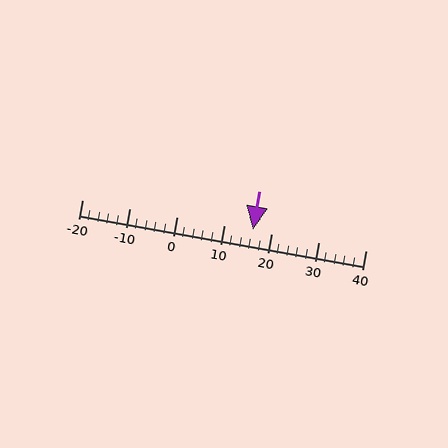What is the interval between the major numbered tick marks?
The major tick marks are spaced 10 units apart.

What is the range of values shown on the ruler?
The ruler shows values from -20 to 40.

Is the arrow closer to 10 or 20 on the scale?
The arrow is closer to 20.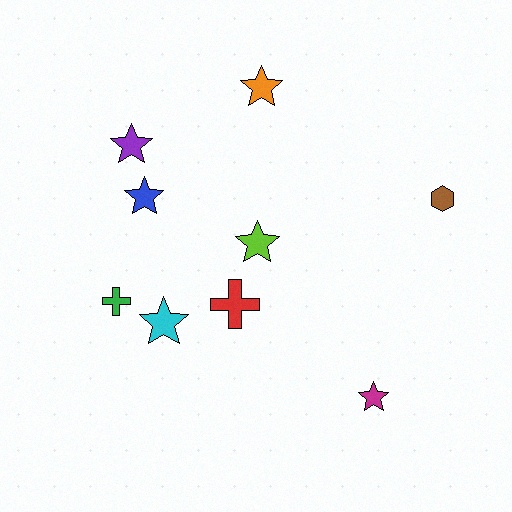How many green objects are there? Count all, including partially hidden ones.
There is 1 green object.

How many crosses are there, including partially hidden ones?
There are 2 crosses.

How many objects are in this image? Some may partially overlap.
There are 9 objects.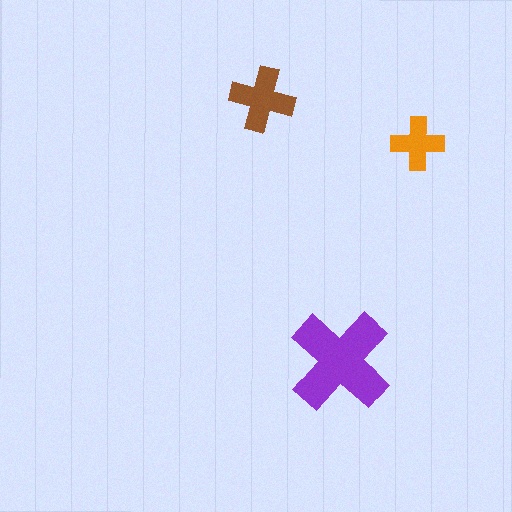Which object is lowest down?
The purple cross is bottommost.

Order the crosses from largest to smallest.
the purple one, the brown one, the orange one.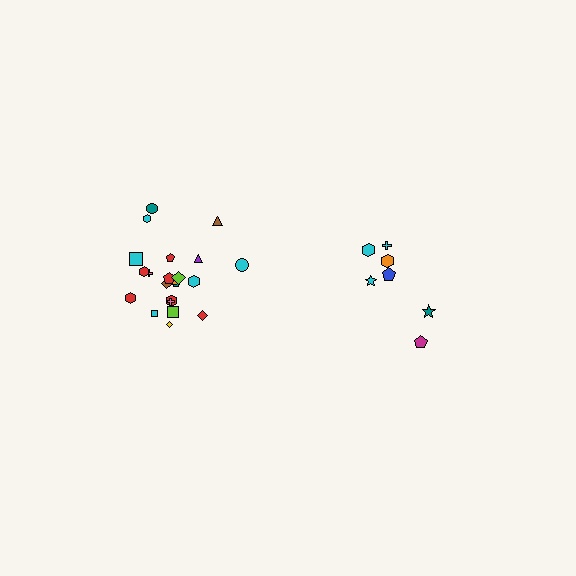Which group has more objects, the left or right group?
The left group.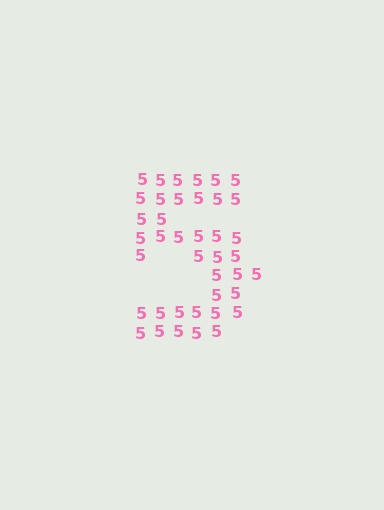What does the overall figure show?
The overall figure shows the digit 5.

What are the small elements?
The small elements are digit 5's.